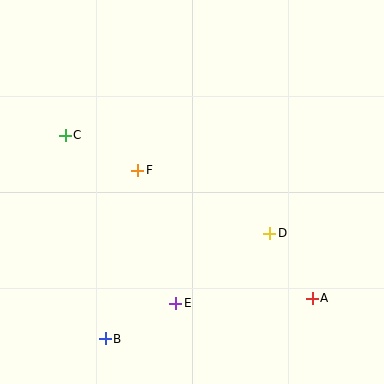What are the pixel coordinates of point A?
Point A is at (312, 298).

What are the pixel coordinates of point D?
Point D is at (270, 233).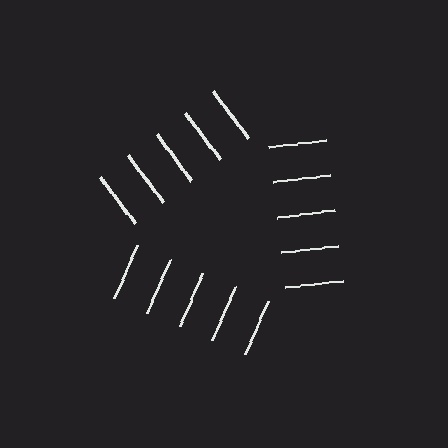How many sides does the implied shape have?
3 sides — the line-ends trace a triangle.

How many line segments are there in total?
15 — 5 along each of the 3 edges.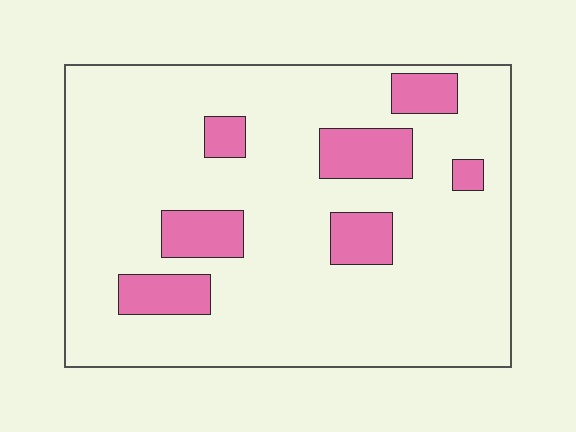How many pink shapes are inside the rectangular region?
7.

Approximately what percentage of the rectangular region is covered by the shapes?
Approximately 15%.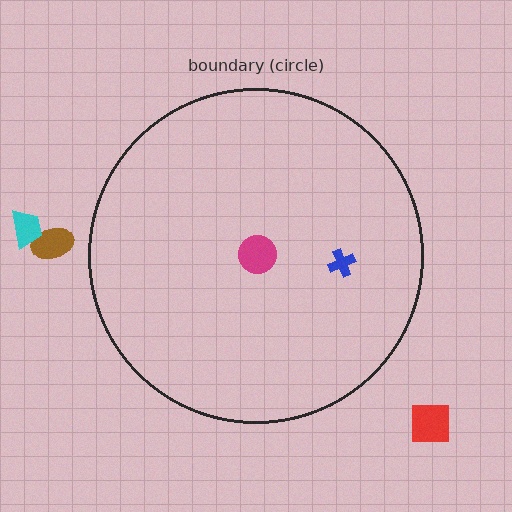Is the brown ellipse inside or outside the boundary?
Outside.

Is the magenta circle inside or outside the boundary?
Inside.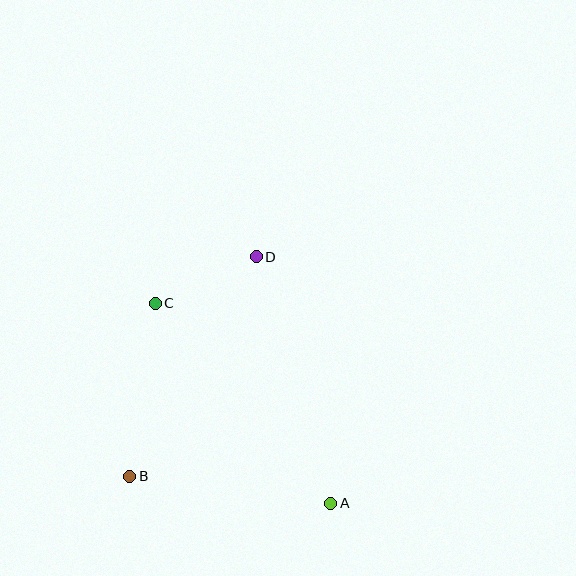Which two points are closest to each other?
Points C and D are closest to each other.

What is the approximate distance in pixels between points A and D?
The distance between A and D is approximately 258 pixels.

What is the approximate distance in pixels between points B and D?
The distance between B and D is approximately 253 pixels.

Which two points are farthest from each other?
Points A and C are farthest from each other.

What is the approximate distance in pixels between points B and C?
The distance between B and C is approximately 175 pixels.